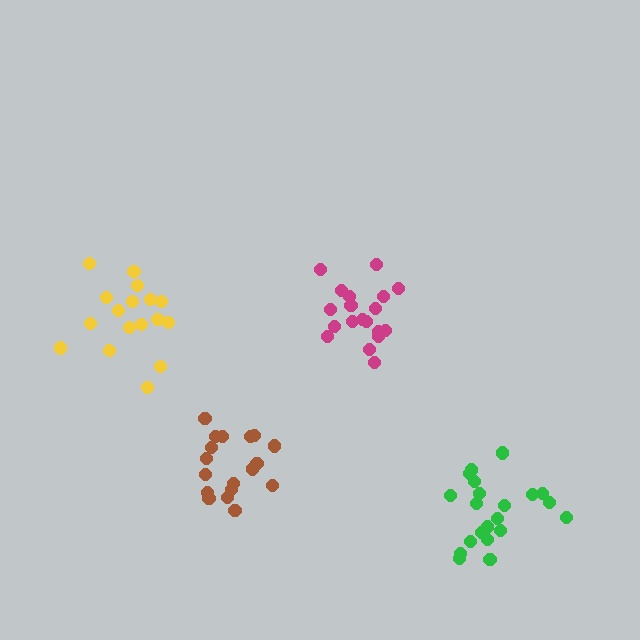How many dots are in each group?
Group 1: 18 dots, Group 2: 17 dots, Group 3: 21 dots, Group 4: 19 dots (75 total).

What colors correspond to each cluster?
The clusters are colored: brown, yellow, green, magenta.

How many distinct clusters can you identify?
There are 4 distinct clusters.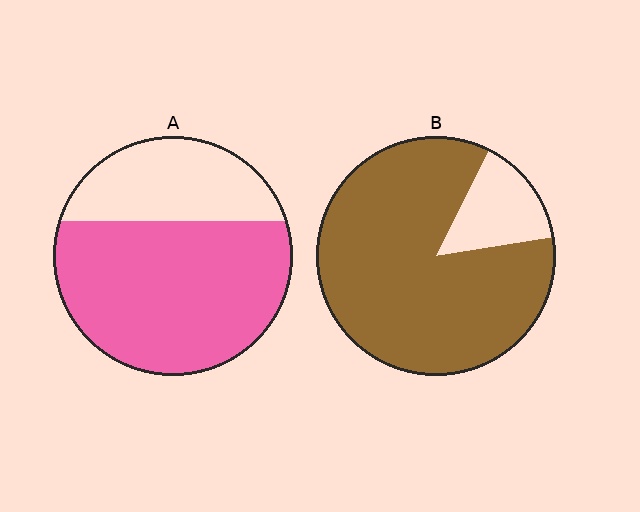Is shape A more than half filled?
Yes.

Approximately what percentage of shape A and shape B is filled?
A is approximately 70% and B is approximately 85%.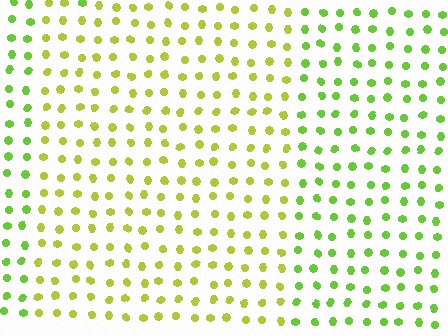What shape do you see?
I see a rectangle.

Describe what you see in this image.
The image is filled with small lime elements in a uniform arrangement. A rectangle-shaped region is visible where the elements are tinted to a slightly different hue, forming a subtle color boundary.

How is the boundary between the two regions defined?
The boundary is defined purely by a slight shift in hue (about 28 degrees). Spacing, size, and orientation are identical on both sides.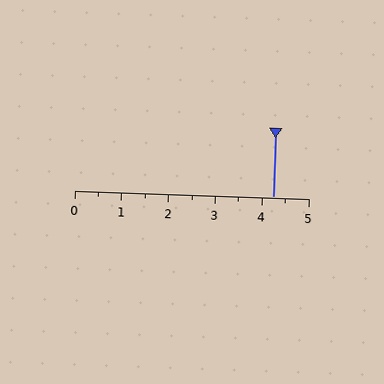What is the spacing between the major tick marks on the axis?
The major ticks are spaced 1 apart.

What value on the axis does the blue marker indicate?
The marker indicates approximately 4.2.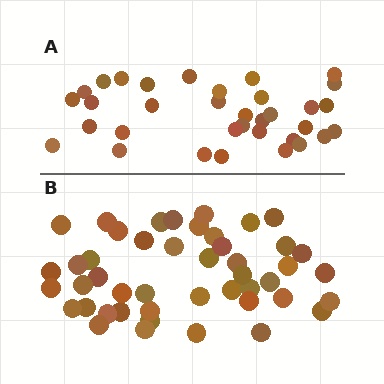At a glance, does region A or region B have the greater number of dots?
Region B (the bottom region) has more dots.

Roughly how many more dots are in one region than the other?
Region B has roughly 12 or so more dots than region A.